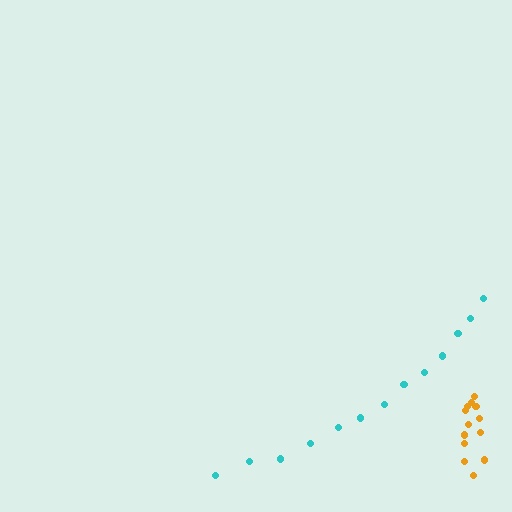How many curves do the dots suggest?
There are 2 distinct paths.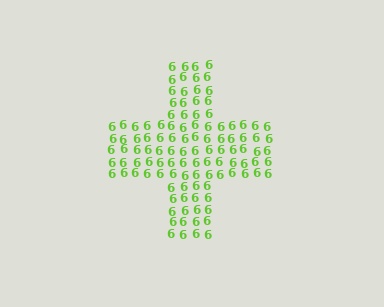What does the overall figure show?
The overall figure shows a cross.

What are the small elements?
The small elements are digit 6's.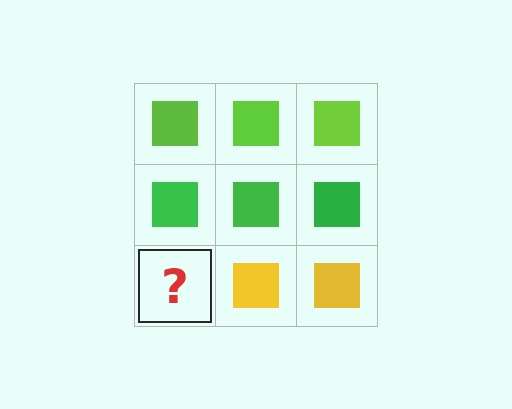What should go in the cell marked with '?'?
The missing cell should contain a yellow square.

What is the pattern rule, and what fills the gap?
The rule is that each row has a consistent color. The gap should be filled with a yellow square.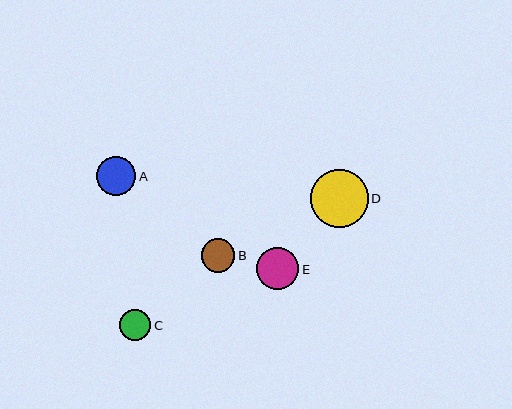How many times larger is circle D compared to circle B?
Circle D is approximately 1.7 times the size of circle B.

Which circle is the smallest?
Circle C is the smallest with a size of approximately 31 pixels.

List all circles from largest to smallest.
From largest to smallest: D, E, A, B, C.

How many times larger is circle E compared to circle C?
Circle E is approximately 1.4 times the size of circle C.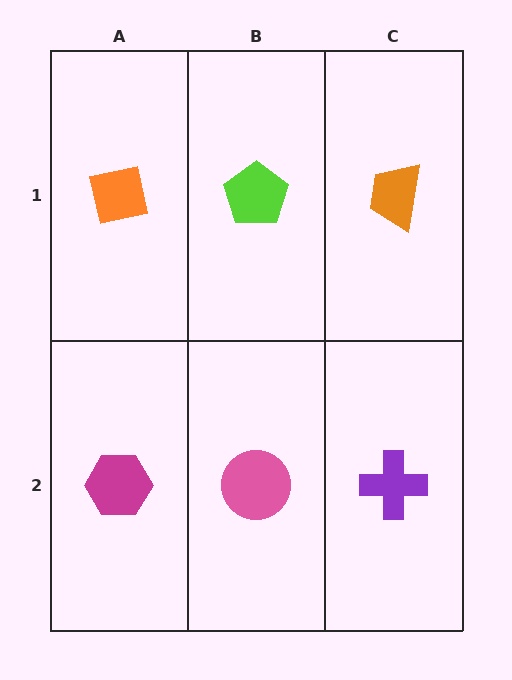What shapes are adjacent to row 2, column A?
An orange square (row 1, column A), a pink circle (row 2, column B).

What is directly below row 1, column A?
A magenta hexagon.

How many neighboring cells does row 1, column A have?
2.